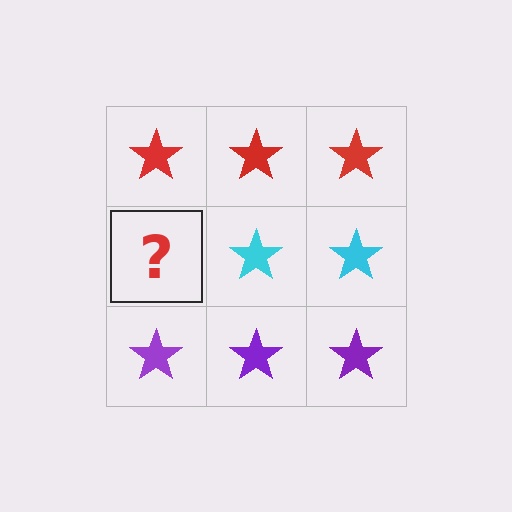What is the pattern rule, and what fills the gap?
The rule is that each row has a consistent color. The gap should be filled with a cyan star.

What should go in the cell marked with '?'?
The missing cell should contain a cyan star.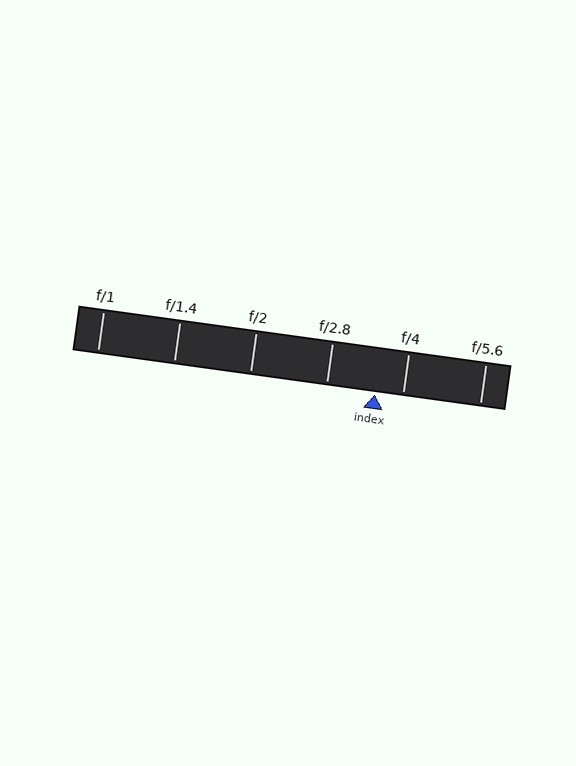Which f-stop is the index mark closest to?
The index mark is closest to f/4.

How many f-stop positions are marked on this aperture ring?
There are 6 f-stop positions marked.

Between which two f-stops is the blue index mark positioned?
The index mark is between f/2.8 and f/4.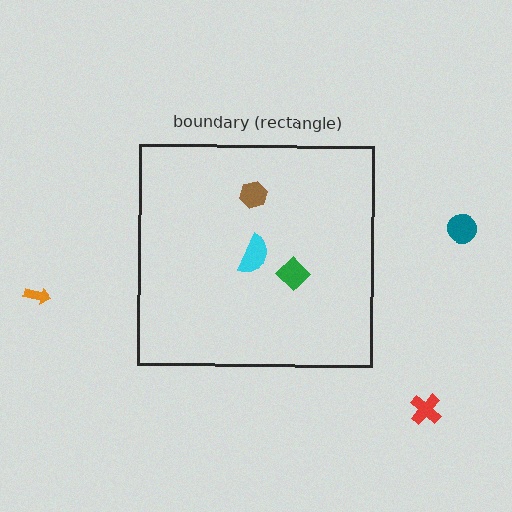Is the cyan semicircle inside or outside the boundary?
Inside.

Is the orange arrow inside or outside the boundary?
Outside.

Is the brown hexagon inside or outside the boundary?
Inside.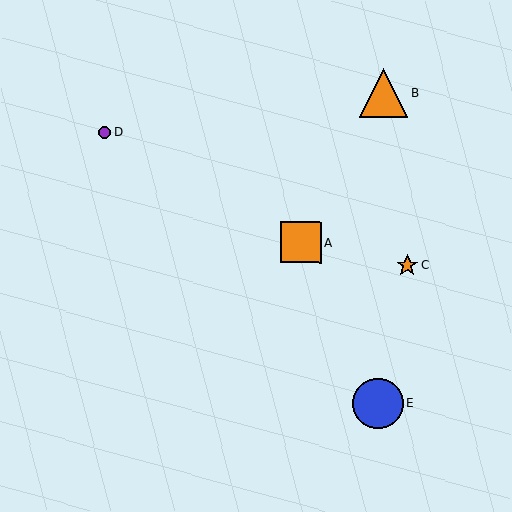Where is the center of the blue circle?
The center of the blue circle is at (378, 403).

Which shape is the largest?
The blue circle (labeled E) is the largest.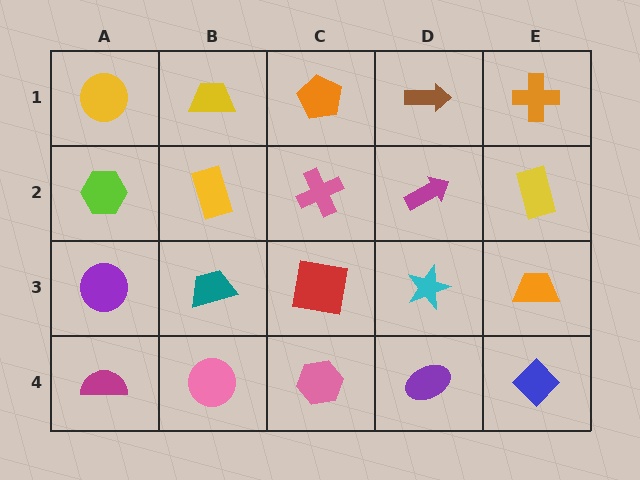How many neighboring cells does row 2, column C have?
4.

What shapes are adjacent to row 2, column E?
An orange cross (row 1, column E), an orange trapezoid (row 3, column E), a magenta arrow (row 2, column D).